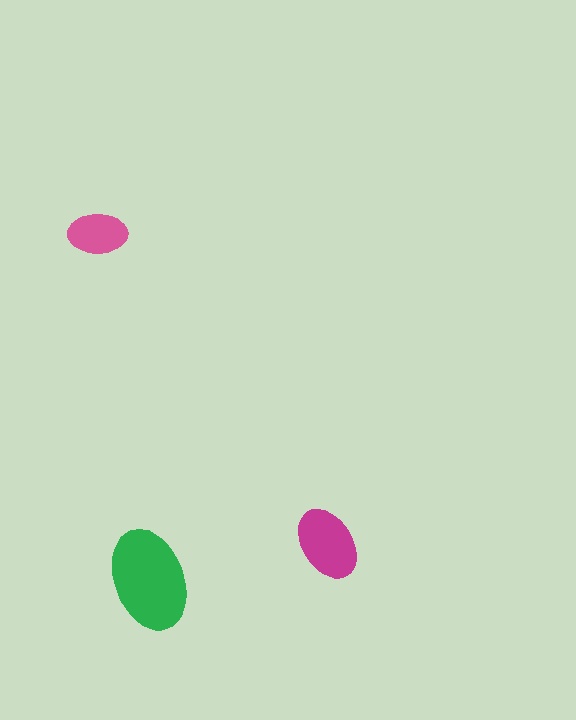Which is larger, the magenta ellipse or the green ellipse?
The green one.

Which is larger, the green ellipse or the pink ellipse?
The green one.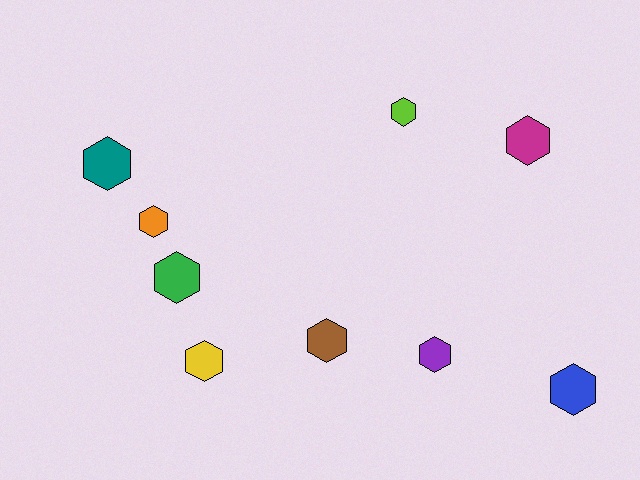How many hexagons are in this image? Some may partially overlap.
There are 9 hexagons.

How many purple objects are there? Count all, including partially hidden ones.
There is 1 purple object.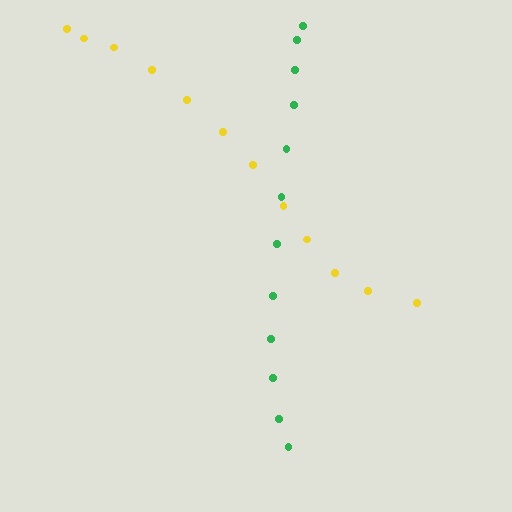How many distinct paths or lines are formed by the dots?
There are 2 distinct paths.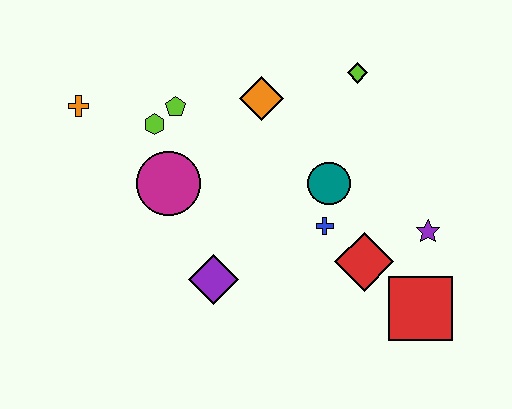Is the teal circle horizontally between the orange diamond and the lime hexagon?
No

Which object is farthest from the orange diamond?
The red square is farthest from the orange diamond.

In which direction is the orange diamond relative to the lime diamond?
The orange diamond is to the left of the lime diamond.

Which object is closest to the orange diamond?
The lime pentagon is closest to the orange diamond.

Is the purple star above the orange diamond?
No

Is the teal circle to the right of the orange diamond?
Yes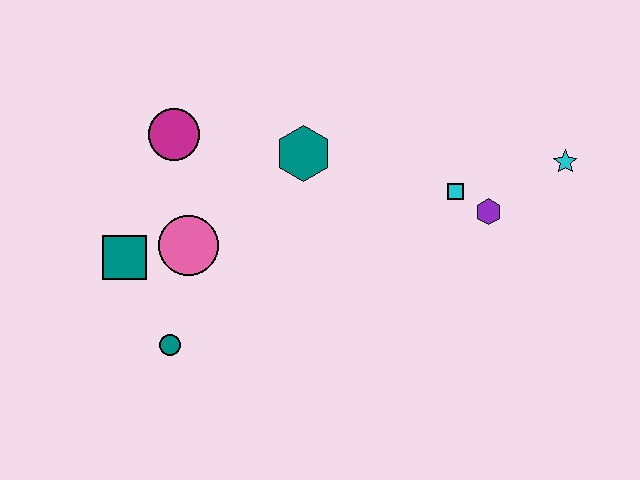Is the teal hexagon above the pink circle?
Yes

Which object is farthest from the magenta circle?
The cyan star is farthest from the magenta circle.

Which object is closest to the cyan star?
The purple hexagon is closest to the cyan star.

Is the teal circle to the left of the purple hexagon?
Yes